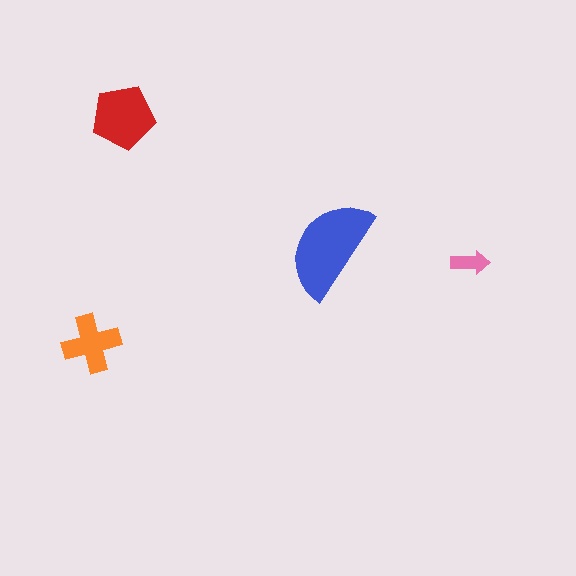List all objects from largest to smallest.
The blue semicircle, the red pentagon, the orange cross, the pink arrow.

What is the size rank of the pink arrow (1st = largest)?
4th.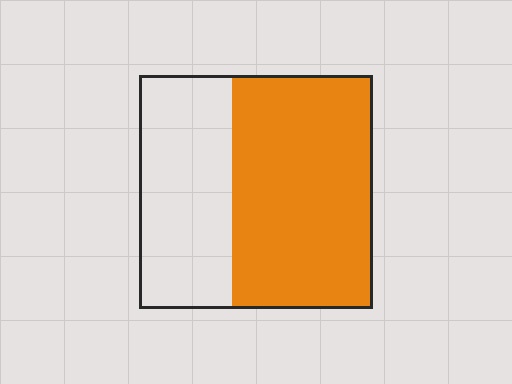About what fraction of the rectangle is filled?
About three fifths (3/5).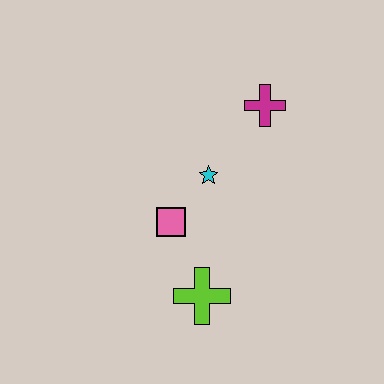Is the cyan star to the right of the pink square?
Yes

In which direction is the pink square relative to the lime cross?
The pink square is above the lime cross.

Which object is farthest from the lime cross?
The magenta cross is farthest from the lime cross.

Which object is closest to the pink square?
The cyan star is closest to the pink square.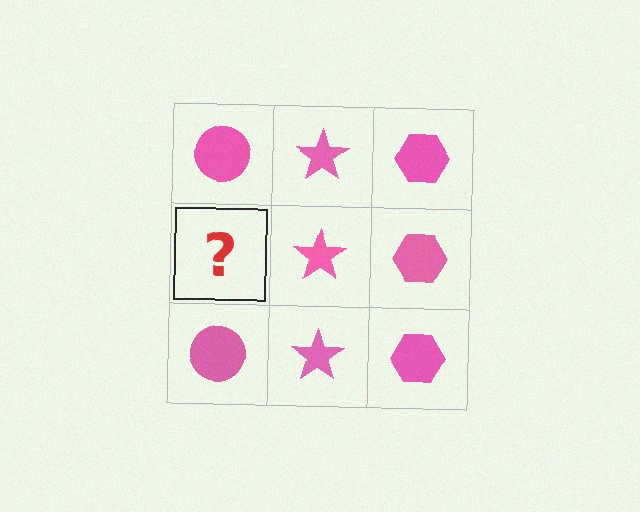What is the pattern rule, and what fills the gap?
The rule is that each column has a consistent shape. The gap should be filled with a pink circle.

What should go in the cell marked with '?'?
The missing cell should contain a pink circle.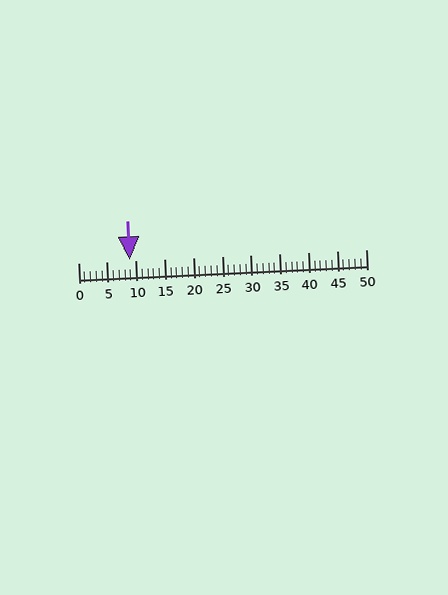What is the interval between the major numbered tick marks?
The major tick marks are spaced 5 units apart.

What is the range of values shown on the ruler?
The ruler shows values from 0 to 50.